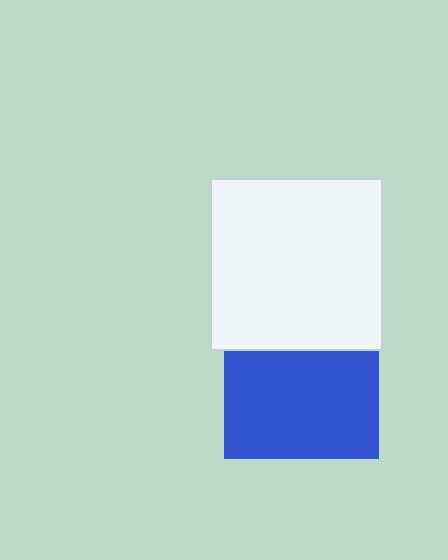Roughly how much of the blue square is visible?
Most of it is visible (roughly 69%).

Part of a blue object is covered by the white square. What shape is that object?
It is a square.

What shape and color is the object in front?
The object in front is a white square.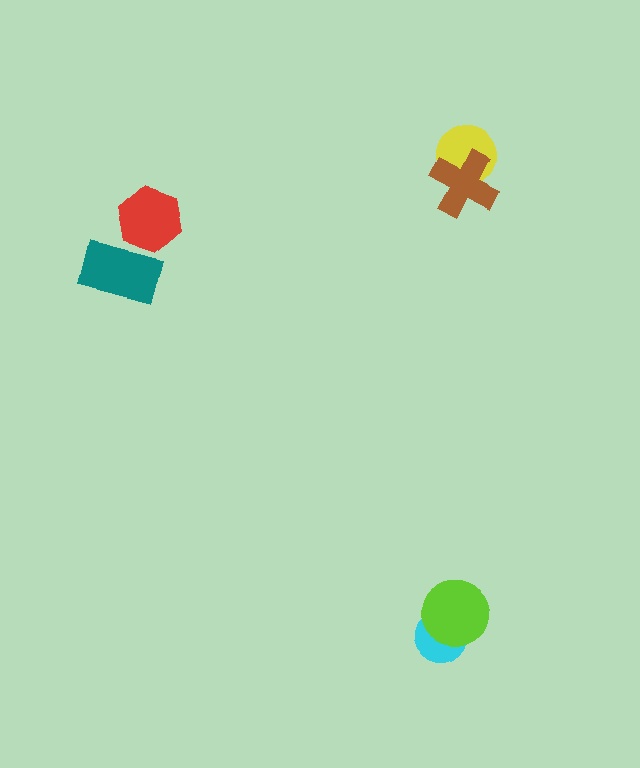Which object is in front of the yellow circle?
The brown cross is in front of the yellow circle.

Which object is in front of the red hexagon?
The teal rectangle is in front of the red hexagon.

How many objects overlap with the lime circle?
1 object overlaps with the lime circle.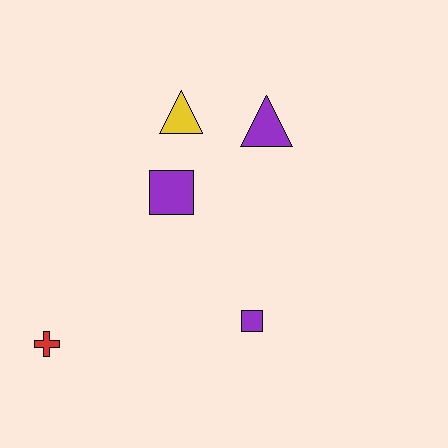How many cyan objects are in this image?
There are no cyan objects.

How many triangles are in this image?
There are 2 triangles.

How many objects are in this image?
There are 5 objects.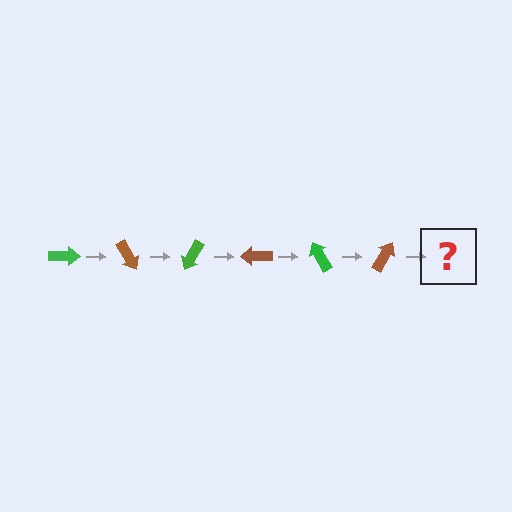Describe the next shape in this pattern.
It should be a green arrow, rotated 360 degrees from the start.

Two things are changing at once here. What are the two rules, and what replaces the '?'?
The two rules are that it rotates 60 degrees each step and the color cycles through green and brown. The '?' should be a green arrow, rotated 360 degrees from the start.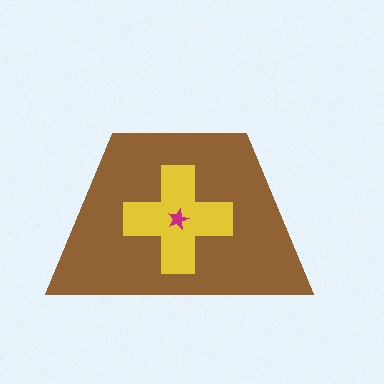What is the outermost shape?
The brown trapezoid.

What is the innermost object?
The magenta star.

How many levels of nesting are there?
3.